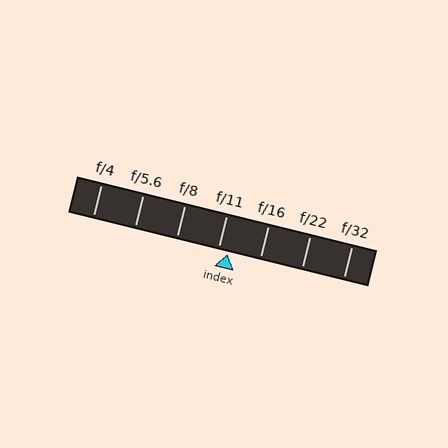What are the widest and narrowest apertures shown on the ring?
The widest aperture shown is f/4 and the narrowest is f/32.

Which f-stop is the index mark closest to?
The index mark is closest to f/11.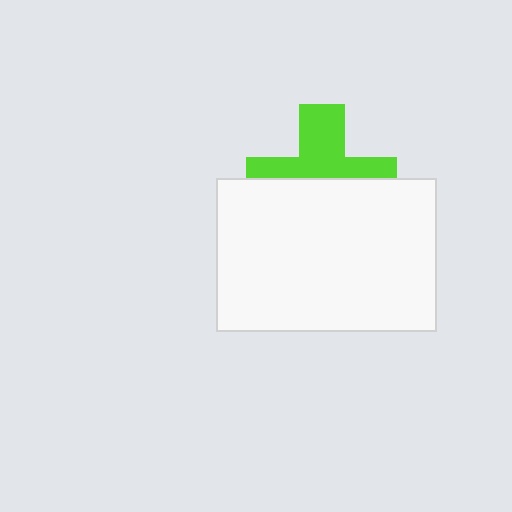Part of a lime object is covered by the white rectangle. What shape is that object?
It is a cross.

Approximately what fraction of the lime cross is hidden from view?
Roughly 53% of the lime cross is hidden behind the white rectangle.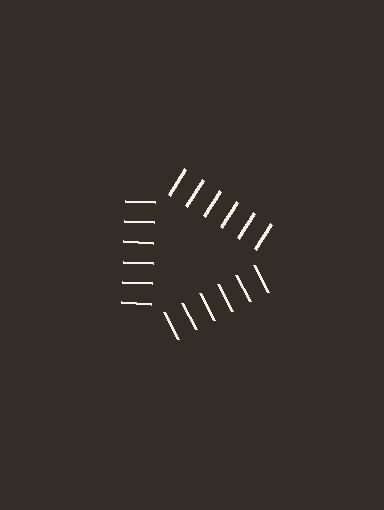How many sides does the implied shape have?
3 sides — the line-ends trace a triangle.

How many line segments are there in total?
18 — 6 along each of the 3 edges.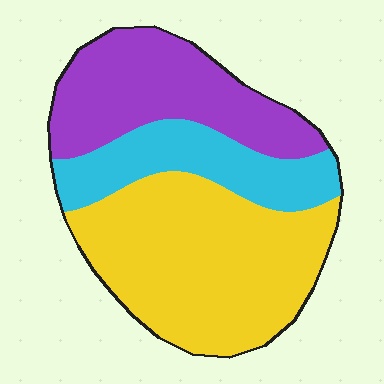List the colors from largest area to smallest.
From largest to smallest: yellow, purple, cyan.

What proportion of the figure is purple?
Purple takes up between a quarter and a half of the figure.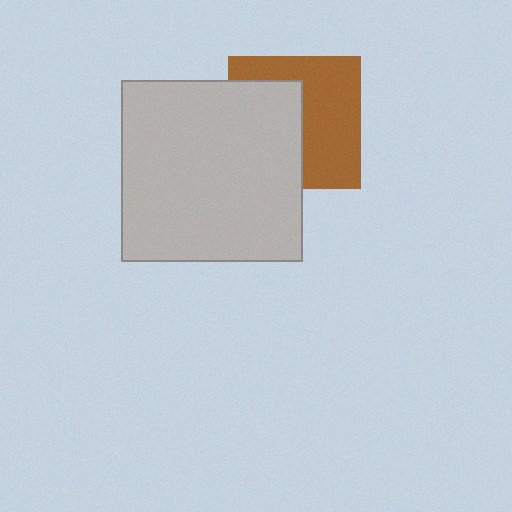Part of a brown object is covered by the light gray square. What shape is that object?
It is a square.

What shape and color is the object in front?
The object in front is a light gray square.